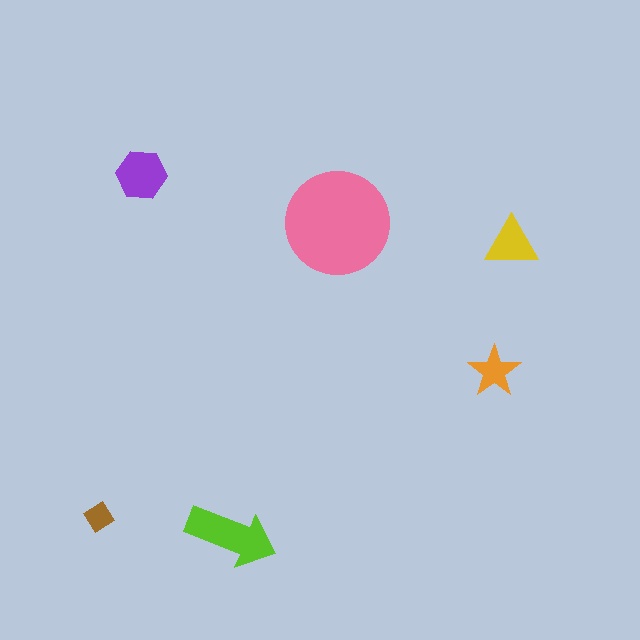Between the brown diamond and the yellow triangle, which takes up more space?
The yellow triangle.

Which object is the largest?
The pink circle.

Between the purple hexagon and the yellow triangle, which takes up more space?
The purple hexagon.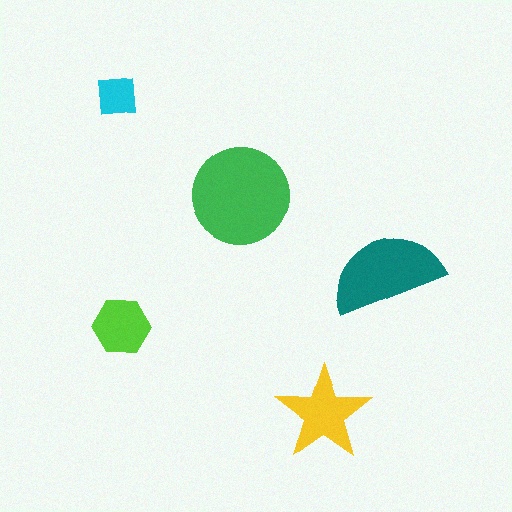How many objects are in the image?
There are 5 objects in the image.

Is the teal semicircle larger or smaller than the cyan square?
Larger.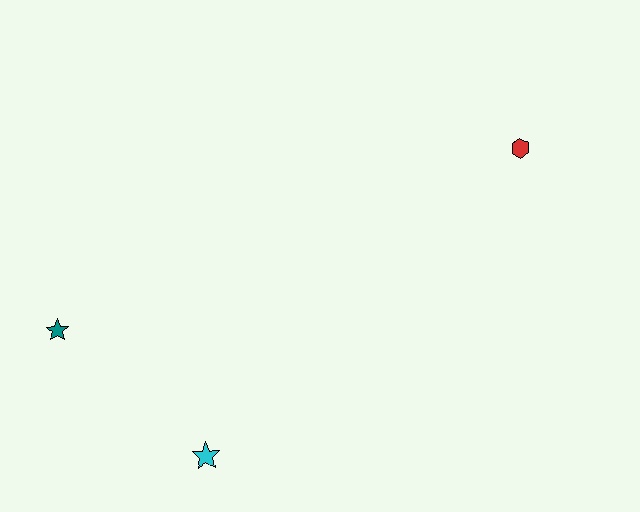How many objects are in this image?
There are 3 objects.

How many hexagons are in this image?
There is 1 hexagon.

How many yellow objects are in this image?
There are no yellow objects.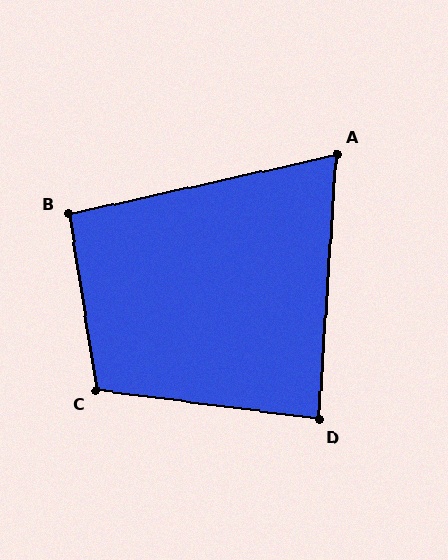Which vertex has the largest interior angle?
C, at approximately 106 degrees.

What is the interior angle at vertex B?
Approximately 94 degrees (approximately right).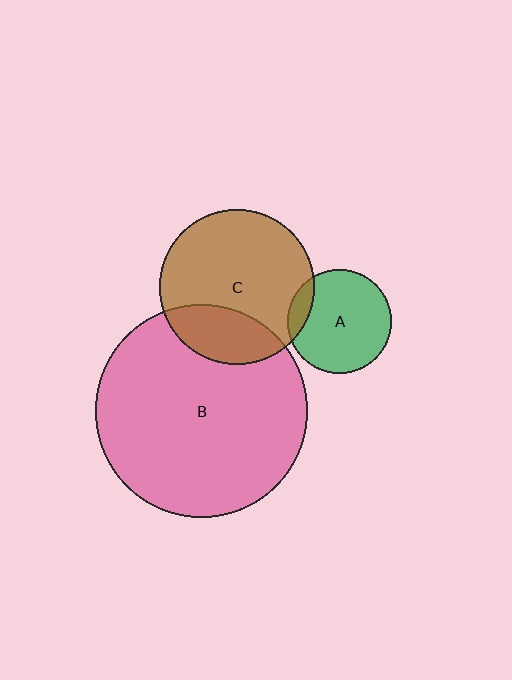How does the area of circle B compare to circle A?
Approximately 4.1 times.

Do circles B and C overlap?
Yes.